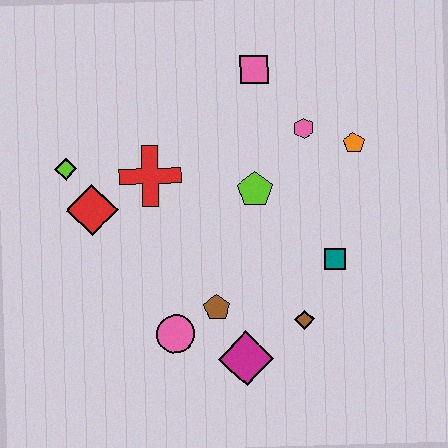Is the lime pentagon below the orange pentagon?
Yes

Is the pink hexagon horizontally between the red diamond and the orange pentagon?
Yes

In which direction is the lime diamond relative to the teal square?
The lime diamond is to the left of the teal square.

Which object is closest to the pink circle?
The brown pentagon is closest to the pink circle.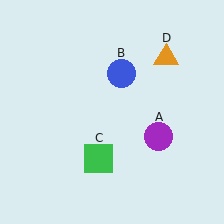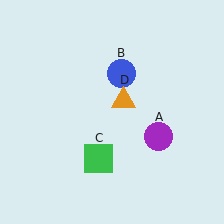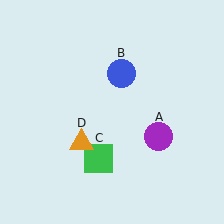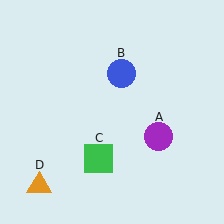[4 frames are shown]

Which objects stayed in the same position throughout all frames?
Purple circle (object A) and blue circle (object B) and green square (object C) remained stationary.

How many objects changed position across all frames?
1 object changed position: orange triangle (object D).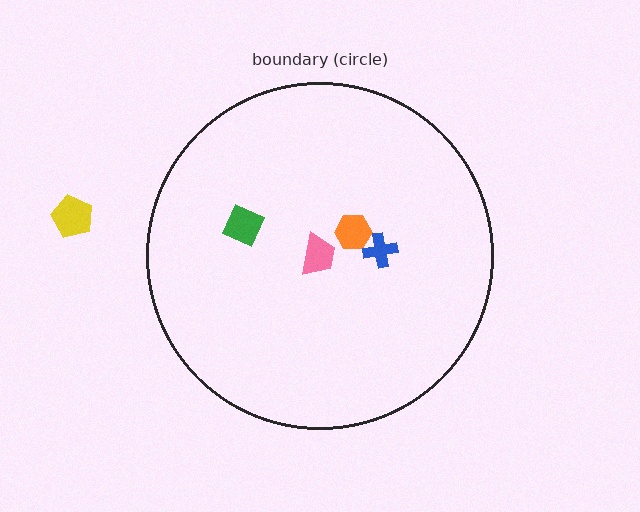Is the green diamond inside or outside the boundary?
Inside.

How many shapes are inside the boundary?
4 inside, 1 outside.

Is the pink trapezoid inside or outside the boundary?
Inside.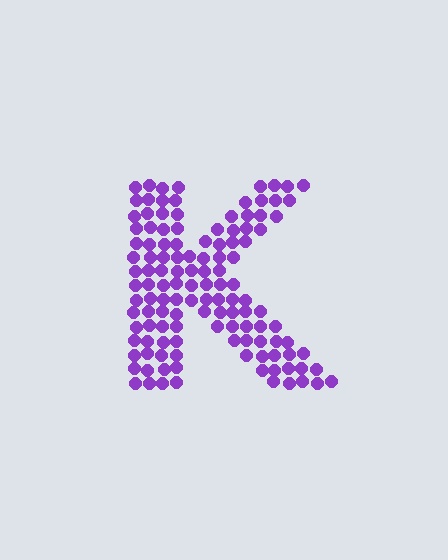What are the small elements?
The small elements are circles.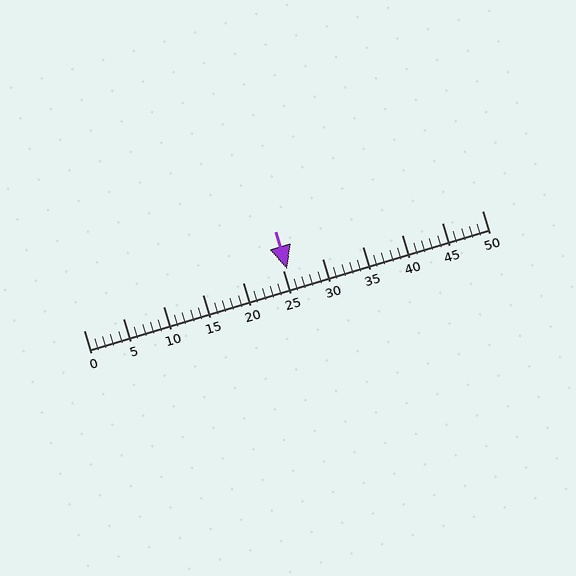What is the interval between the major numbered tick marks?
The major tick marks are spaced 5 units apart.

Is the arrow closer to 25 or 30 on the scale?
The arrow is closer to 25.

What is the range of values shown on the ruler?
The ruler shows values from 0 to 50.